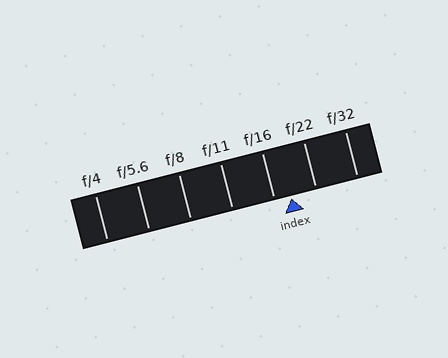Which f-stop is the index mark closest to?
The index mark is closest to f/16.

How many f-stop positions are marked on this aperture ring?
There are 7 f-stop positions marked.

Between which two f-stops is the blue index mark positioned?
The index mark is between f/16 and f/22.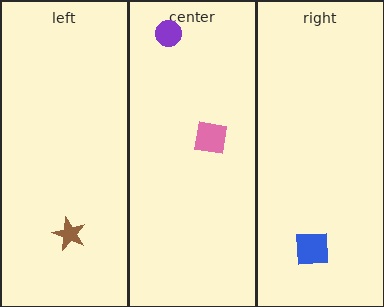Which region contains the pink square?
The center region.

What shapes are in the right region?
The blue square.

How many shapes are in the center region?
2.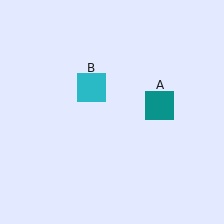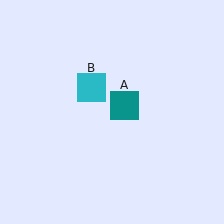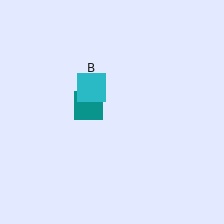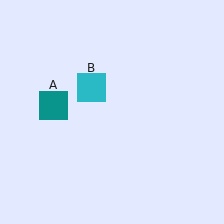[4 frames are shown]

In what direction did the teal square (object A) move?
The teal square (object A) moved left.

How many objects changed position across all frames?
1 object changed position: teal square (object A).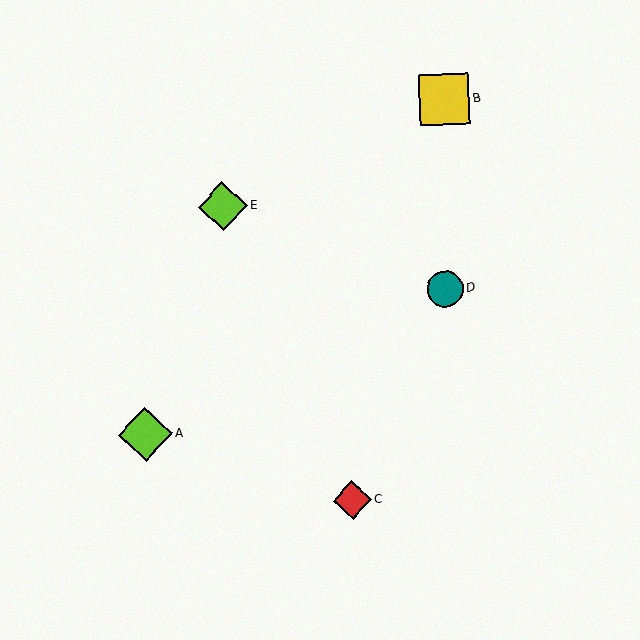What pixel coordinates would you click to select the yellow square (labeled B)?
Click at (444, 99) to select the yellow square B.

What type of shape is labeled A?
Shape A is a lime diamond.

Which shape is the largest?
The lime diamond (labeled A) is the largest.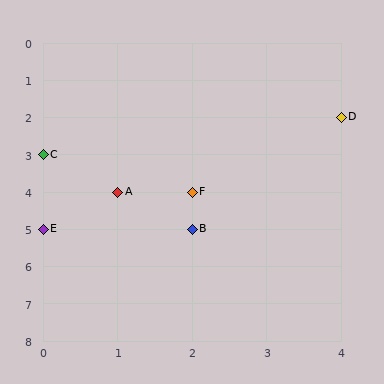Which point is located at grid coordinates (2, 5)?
Point B is at (2, 5).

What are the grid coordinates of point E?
Point E is at grid coordinates (0, 5).